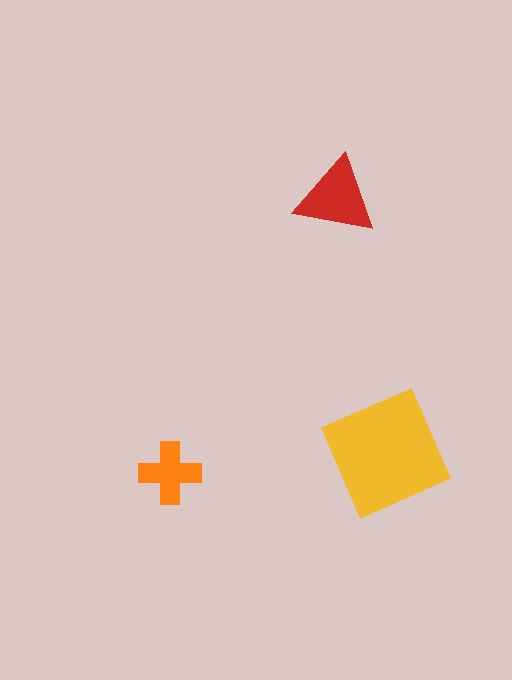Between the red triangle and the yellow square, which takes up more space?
The yellow square.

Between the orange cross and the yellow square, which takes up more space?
The yellow square.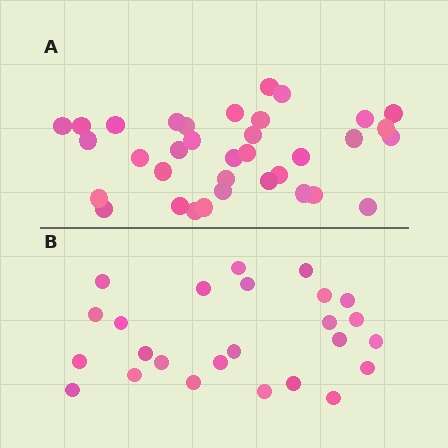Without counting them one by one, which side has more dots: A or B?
Region A (the top region) has more dots.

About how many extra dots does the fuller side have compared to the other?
Region A has roughly 10 or so more dots than region B.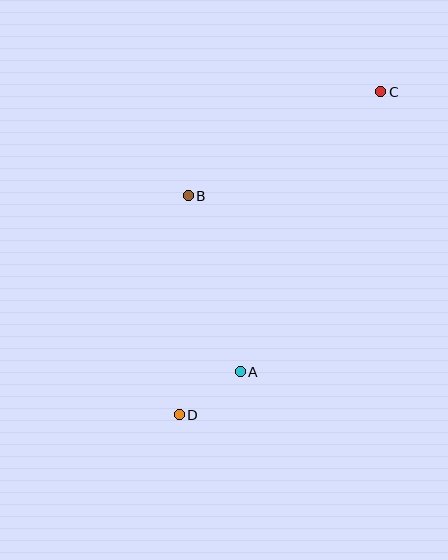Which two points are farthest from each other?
Points C and D are farthest from each other.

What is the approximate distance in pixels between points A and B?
The distance between A and B is approximately 184 pixels.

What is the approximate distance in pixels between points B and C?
The distance between B and C is approximately 219 pixels.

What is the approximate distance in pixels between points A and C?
The distance between A and C is approximately 313 pixels.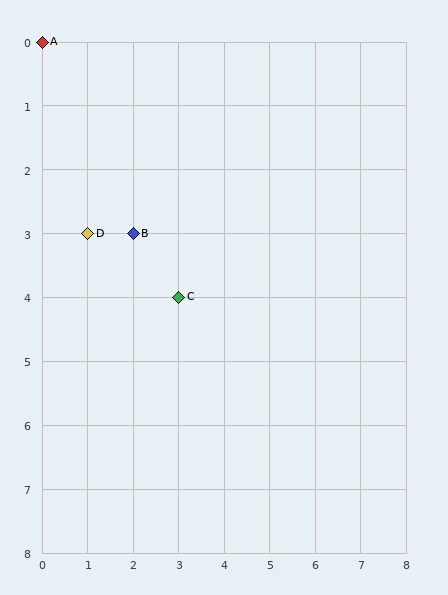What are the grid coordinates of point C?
Point C is at grid coordinates (3, 4).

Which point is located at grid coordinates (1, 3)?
Point D is at (1, 3).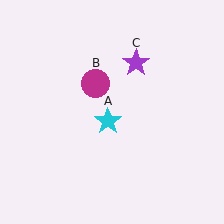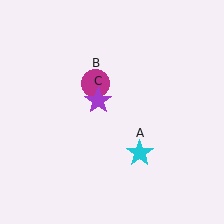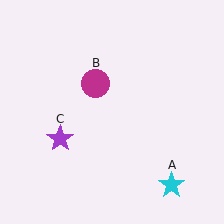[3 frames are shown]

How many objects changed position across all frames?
2 objects changed position: cyan star (object A), purple star (object C).